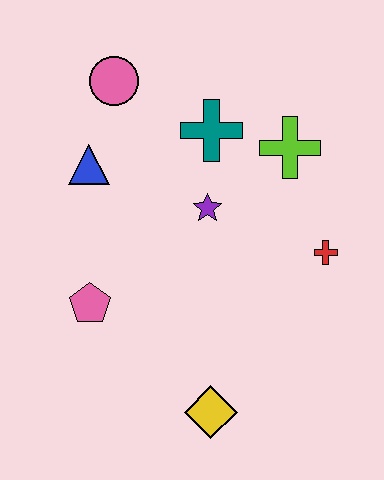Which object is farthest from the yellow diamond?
The pink circle is farthest from the yellow diamond.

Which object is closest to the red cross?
The lime cross is closest to the red cross.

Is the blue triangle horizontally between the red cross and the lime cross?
No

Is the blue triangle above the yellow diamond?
Yes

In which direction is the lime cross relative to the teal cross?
The lime cross is to the right of the teal cross.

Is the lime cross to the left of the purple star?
No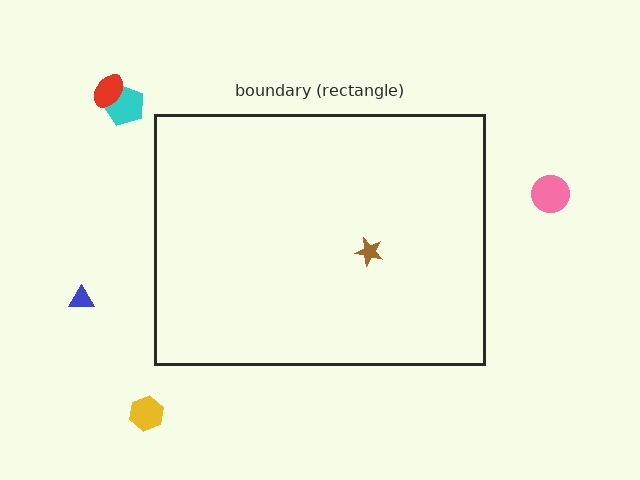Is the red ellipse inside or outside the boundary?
Outside.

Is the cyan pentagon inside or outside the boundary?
Outside.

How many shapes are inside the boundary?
1 inside, 5 outside.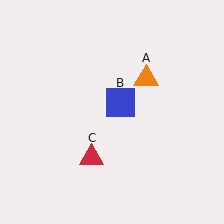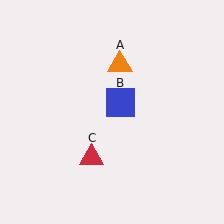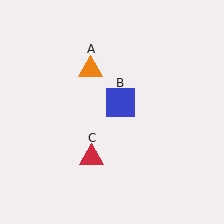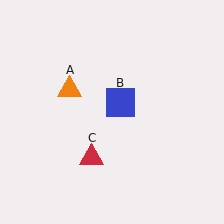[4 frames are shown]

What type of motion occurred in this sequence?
The orange triangle (object A) rotated counterclockwise around the center of the scene.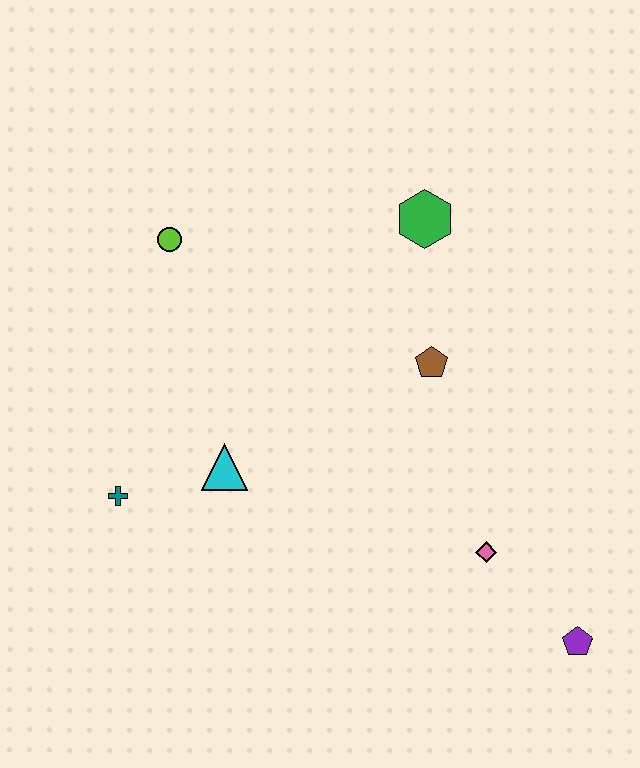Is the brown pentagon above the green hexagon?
No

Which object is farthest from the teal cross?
The purple pentagon is farthest from the teal cross.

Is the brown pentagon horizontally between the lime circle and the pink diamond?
Yes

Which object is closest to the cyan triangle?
The teal cross is closest to the cyan triangle.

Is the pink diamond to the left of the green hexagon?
No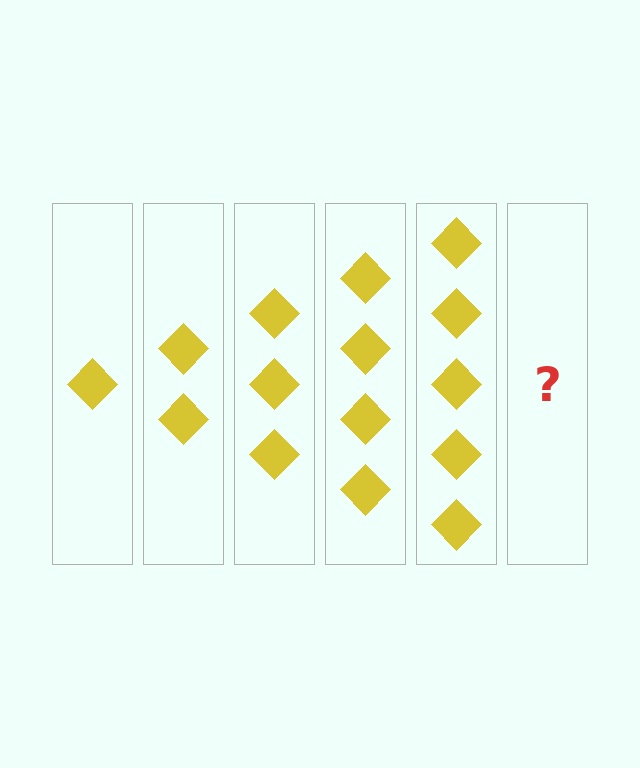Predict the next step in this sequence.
The next step is 6 diamonds.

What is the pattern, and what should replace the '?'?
The pattern is that each step adds one more diamond. The '?' should be 6 diamonds.